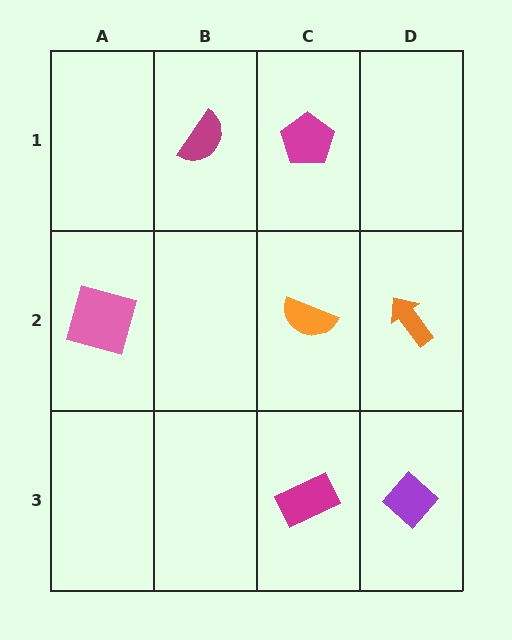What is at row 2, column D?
An orange arrow.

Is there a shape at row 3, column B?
No, that cell is empty.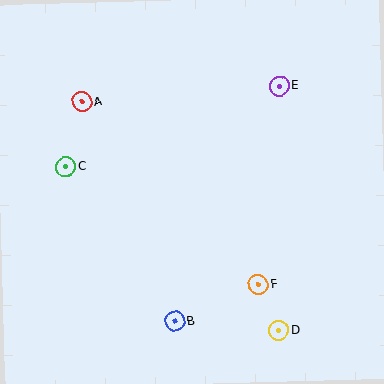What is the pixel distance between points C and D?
The distance between C and D is 268 pixels.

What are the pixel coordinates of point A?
Point A is at (82, 102).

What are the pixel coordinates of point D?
Point D is at (279, 330).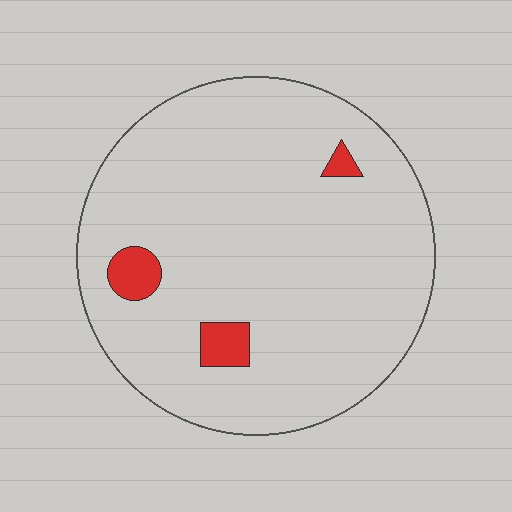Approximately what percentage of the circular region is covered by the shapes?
Approximately 5%.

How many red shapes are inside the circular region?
3.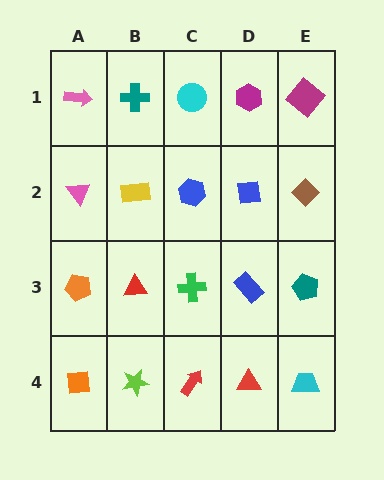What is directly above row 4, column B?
A red triangle.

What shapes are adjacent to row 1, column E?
A brown diamond (row 2, column E), a magenta hexagon (row 1, column D).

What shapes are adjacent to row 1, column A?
A pink triangle (row 2, column A), a teal cross (row 1, column B).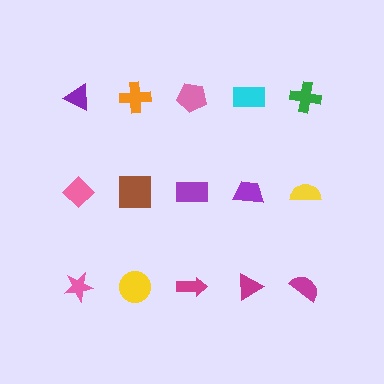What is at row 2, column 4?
A purple trapezoid.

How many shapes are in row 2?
5 shapes.